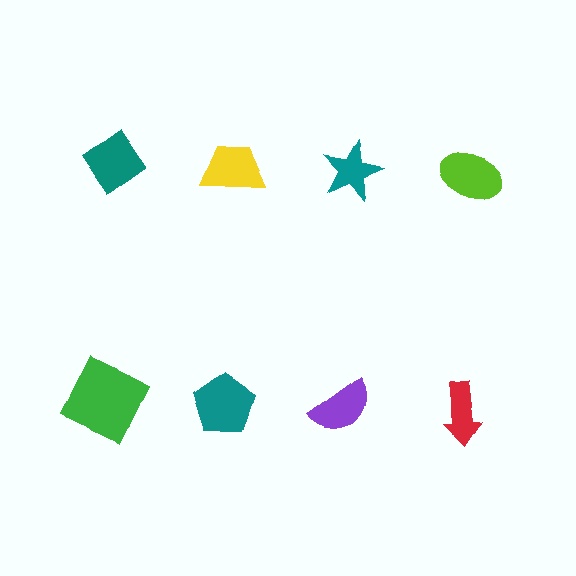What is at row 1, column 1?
A teal diamond.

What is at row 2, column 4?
A red arrow.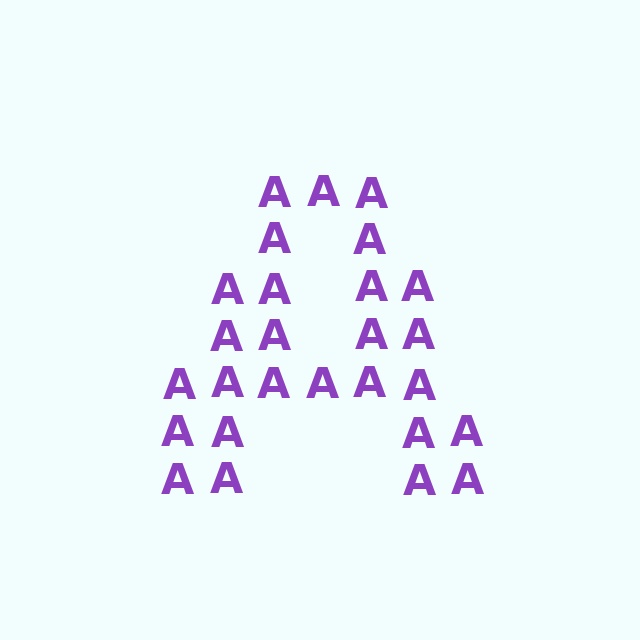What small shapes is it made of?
It is made of small letter A's.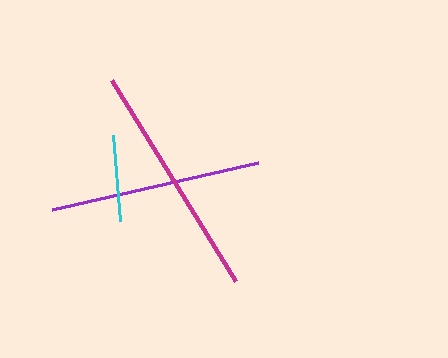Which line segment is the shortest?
The cyan line is the shortest at approximately 86 pixels.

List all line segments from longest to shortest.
From longest to shortest: magenta, purple, cyan.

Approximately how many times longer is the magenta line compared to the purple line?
The magenta line is approximately 1.1 times the length of the purple line.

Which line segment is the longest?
The magenta line is the longest at approximately 236 pixels.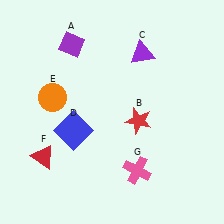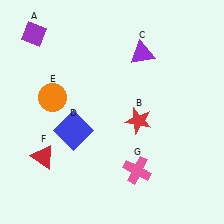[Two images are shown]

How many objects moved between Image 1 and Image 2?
1 object moved between the two images.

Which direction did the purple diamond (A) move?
The purple diamond (A) moved left.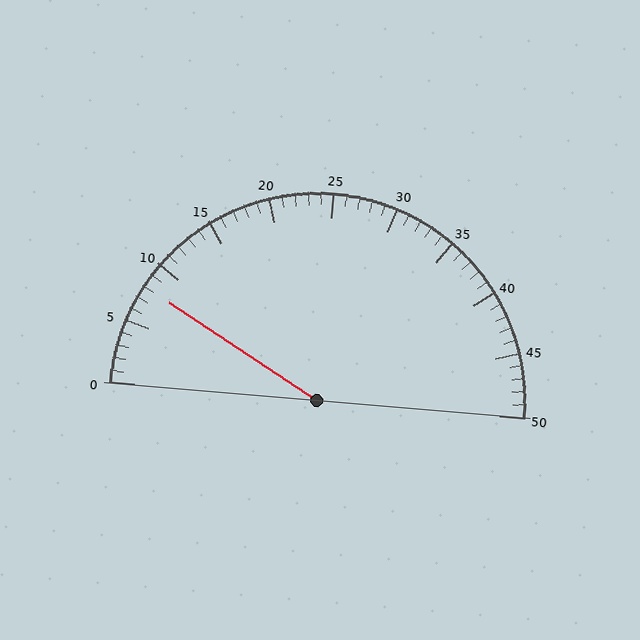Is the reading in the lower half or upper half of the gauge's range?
The reading is in the lower half of the range (0 to 50).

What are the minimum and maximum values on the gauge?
The gauge ranges from 0 to 50.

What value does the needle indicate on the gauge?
The needle indicates approximately 8.